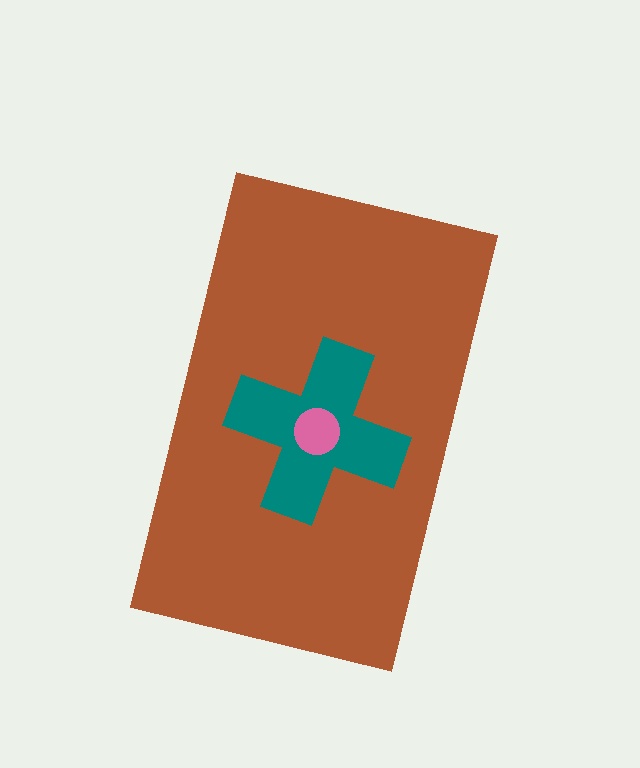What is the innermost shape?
The pink circle.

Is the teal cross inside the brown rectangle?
Yes.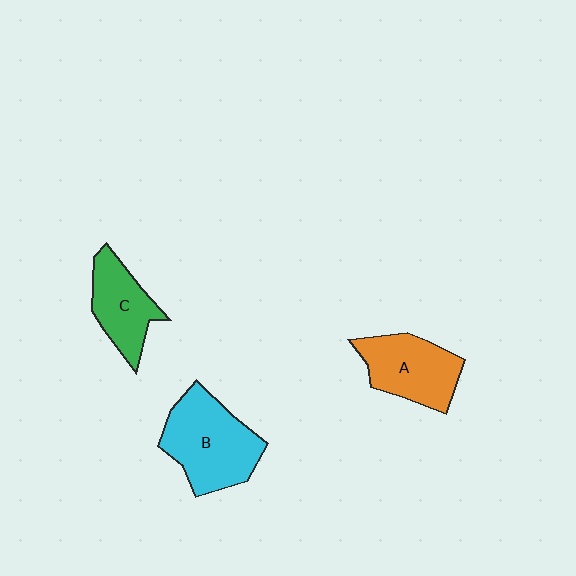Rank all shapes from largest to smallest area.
From largest to smallest: B (cyan), A (orange), C (green).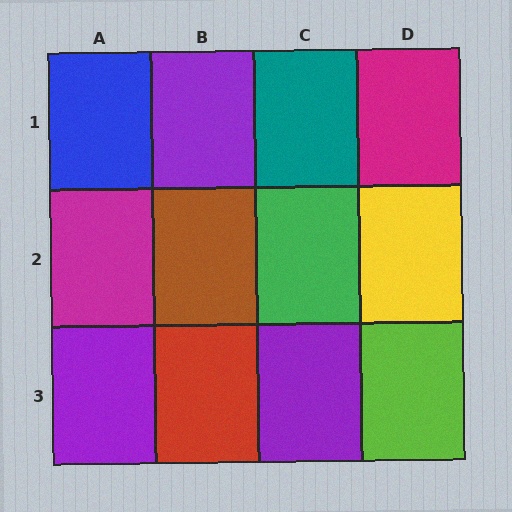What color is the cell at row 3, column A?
Purple.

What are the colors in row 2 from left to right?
Magenta, brown, green, yellow.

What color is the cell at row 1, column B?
Purple.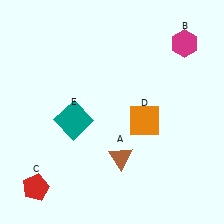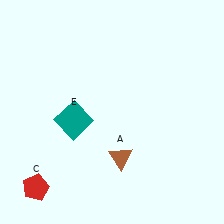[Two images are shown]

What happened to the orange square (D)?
The orange square (D) was removed in Image 2. It was in the bottom-right area of Image 1.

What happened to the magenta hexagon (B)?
The magenta hexagon (B) was removed in Image 2. It was in the top-right area of Image 1.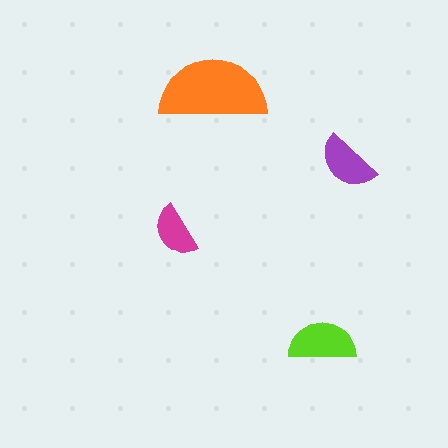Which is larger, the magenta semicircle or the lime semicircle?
The lime one.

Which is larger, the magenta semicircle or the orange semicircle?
The orange one.